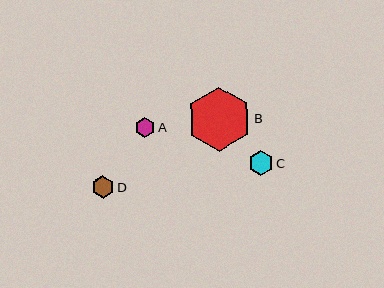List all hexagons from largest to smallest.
From largest to smallest: B, C, D, A.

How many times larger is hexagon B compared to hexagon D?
Hexagon B is approximately 2.9 times the size of hexagon D.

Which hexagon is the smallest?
Hexagon A is the smallest with a size of approximately 20 pixels.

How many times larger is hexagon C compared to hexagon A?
Hexagon C is approximately 1.2 times the size of hexagon A.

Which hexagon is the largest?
Hexagon B is the largest with a size of approximately 65 pixels.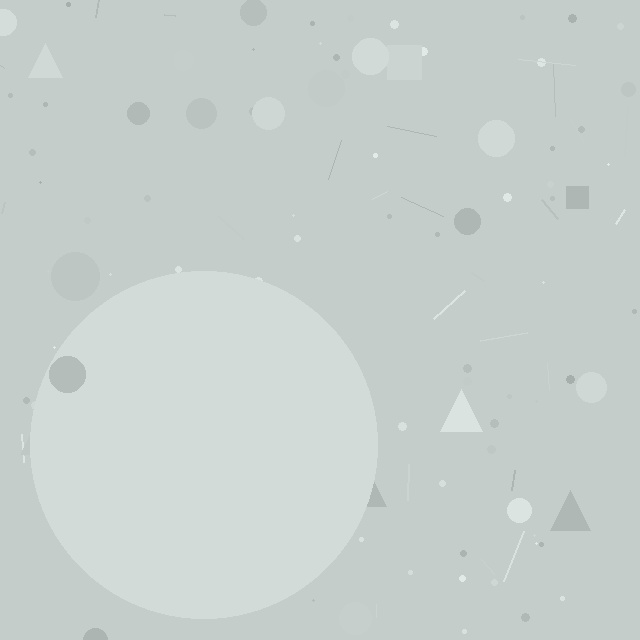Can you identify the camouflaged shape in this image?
The camouflaged shape is a circle.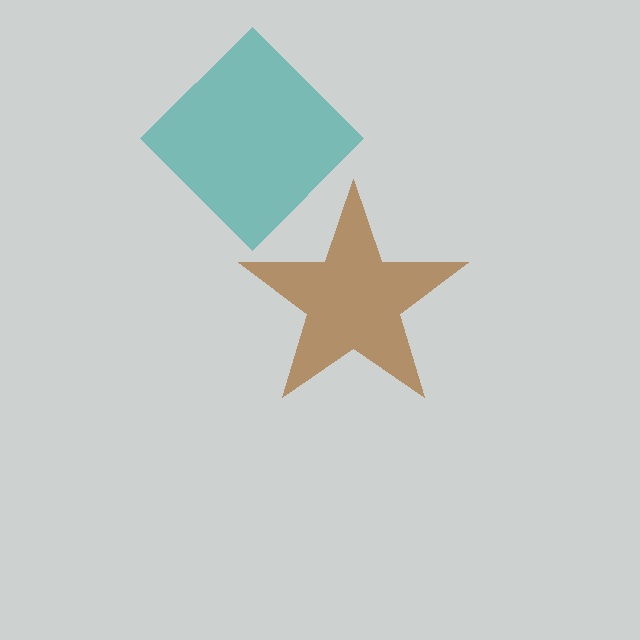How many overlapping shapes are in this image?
There are 2 overlapping shapes in the image.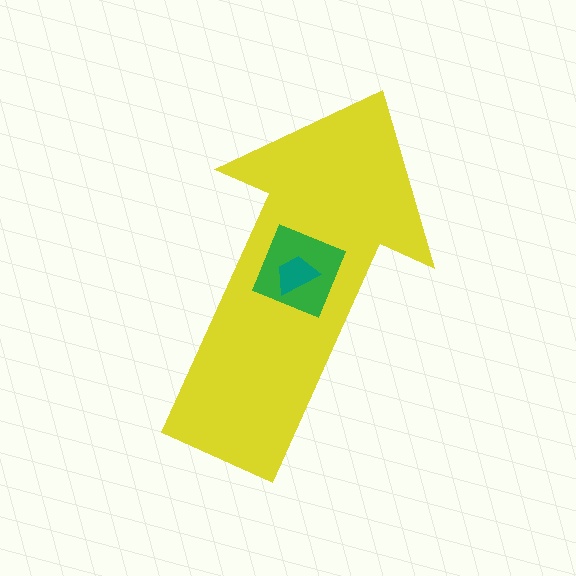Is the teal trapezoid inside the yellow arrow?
Yes.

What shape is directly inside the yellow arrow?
The green square.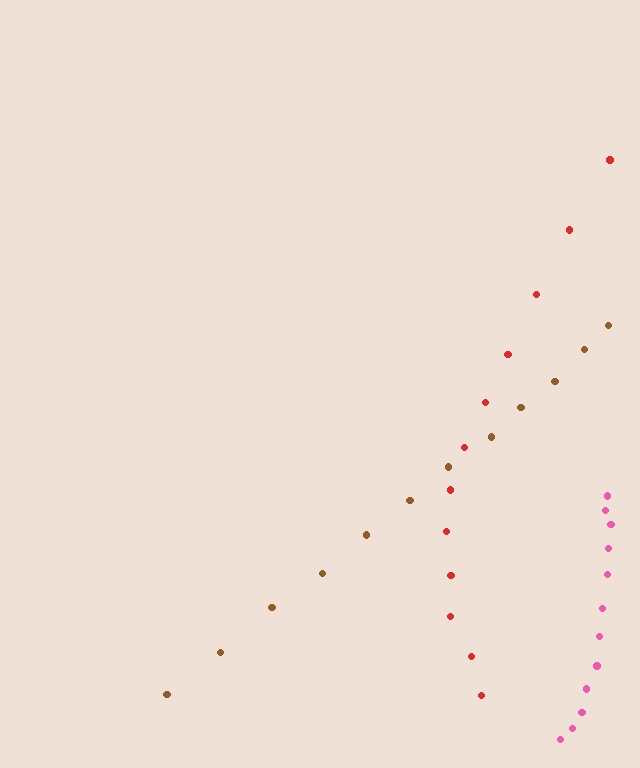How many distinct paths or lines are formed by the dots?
There are 3 distinct paths.